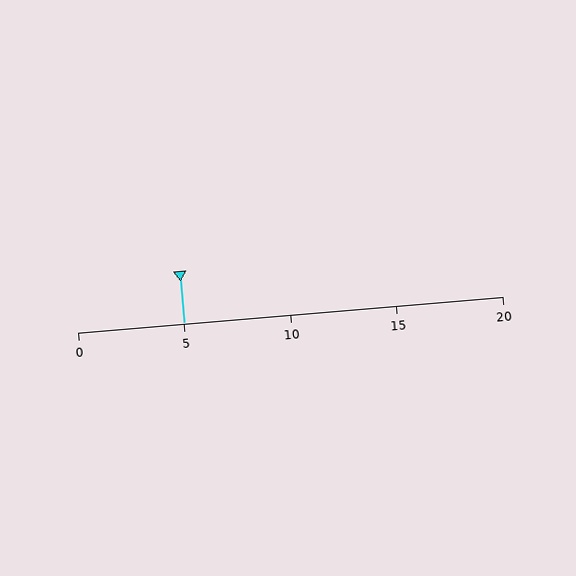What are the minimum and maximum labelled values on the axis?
The axis runs from 0 to 20.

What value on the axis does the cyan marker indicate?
The marker indicates approximately 5.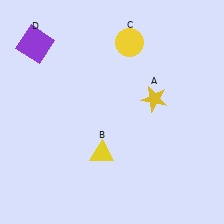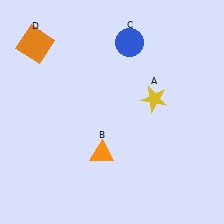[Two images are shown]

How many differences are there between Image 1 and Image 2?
There are 3 differences between the two images.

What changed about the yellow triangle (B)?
In Image 1, B is yellow. In Image 2, it changed to orange.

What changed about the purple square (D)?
In Image 1, D is purple. In Image 2, it changed to orange.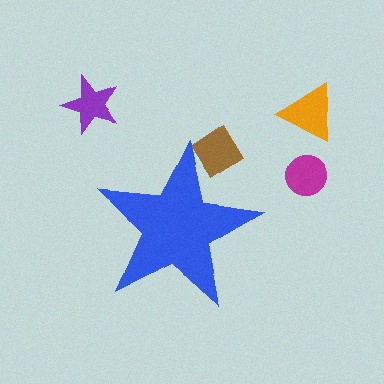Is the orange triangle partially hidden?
No, the orange triangle is fully visible.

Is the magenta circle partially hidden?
No, the magenta circle is fully visible.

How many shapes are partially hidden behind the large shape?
1 shape is partially hidden.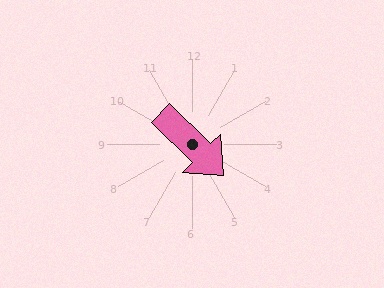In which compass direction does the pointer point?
Southeast.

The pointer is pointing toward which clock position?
Roughly 4 o'clock.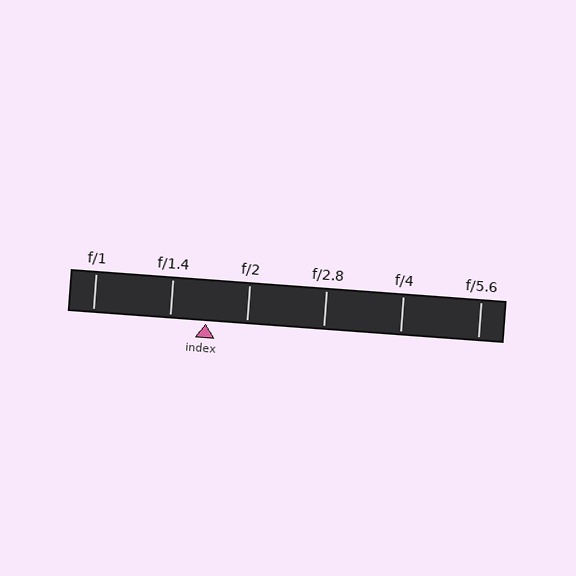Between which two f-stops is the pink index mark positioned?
The index mark is between f/1.4 and f/2.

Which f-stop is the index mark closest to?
The index mark is closest to f/1.4.